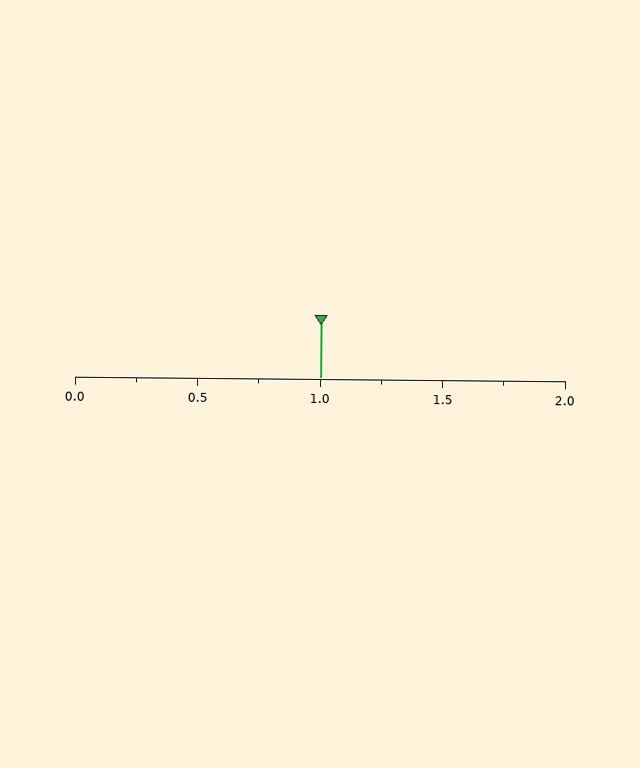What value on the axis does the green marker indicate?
The marker indicates approximately 1.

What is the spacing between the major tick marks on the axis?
The major ticks are spaced 0.5 apart.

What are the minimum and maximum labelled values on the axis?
The axis runs from 0.0 to 2.0.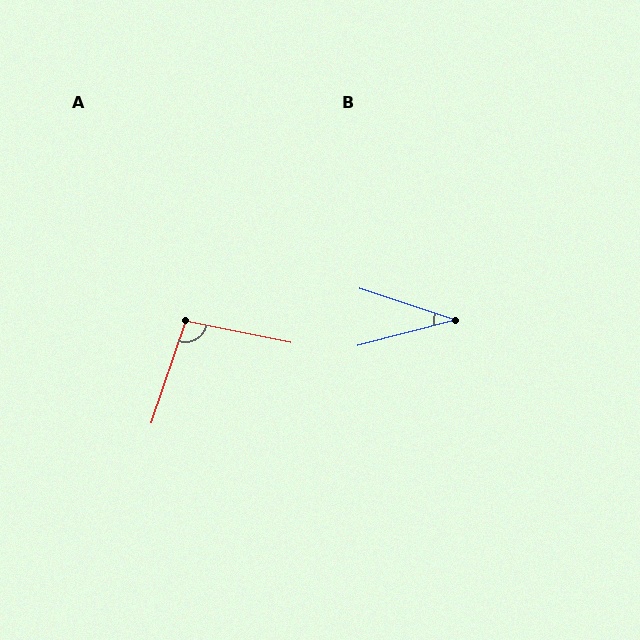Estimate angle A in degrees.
Approximately 97 degrees.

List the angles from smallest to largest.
B (33°), A (97°).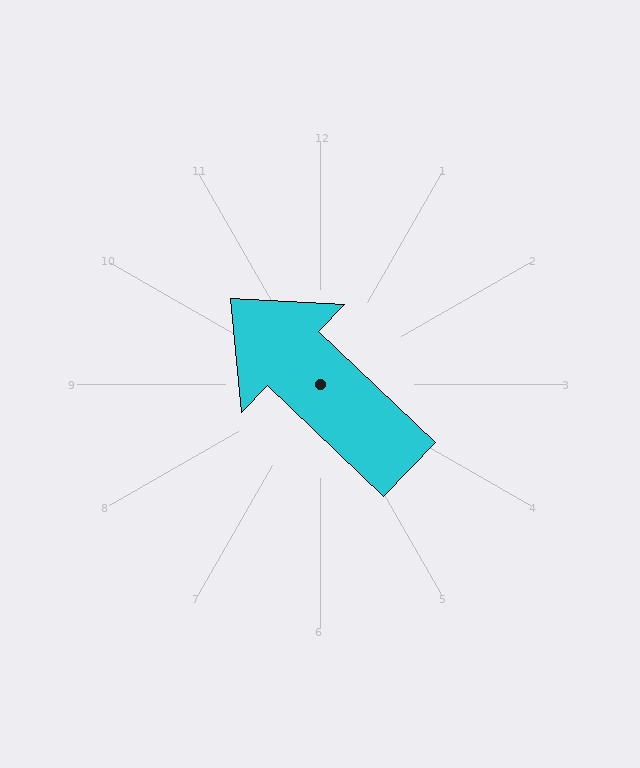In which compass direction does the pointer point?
Northwest.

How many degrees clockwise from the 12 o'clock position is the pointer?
Approximately 314 degrees.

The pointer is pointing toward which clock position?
Roughly 10 o'clock.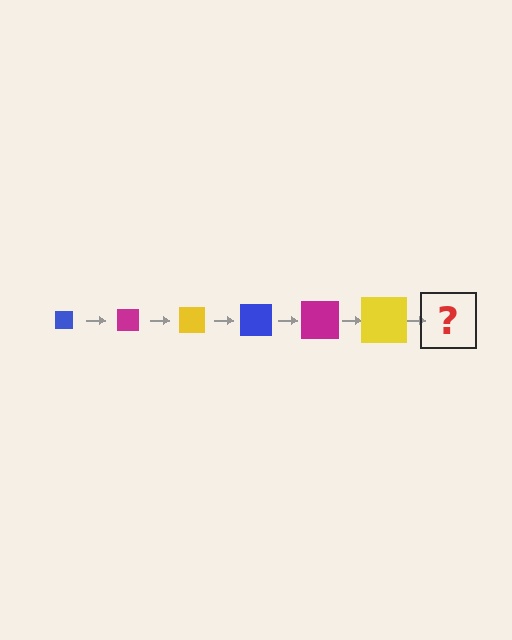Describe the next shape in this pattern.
It should be a blue square, larger than the previous one.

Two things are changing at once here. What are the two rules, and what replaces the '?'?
The two rules are that the square grows larger each step and the color cycles through blue, magenta, and yellow. The '?' should be a blue square, larger than the previous one.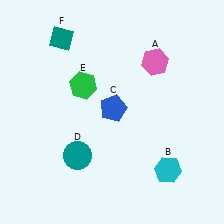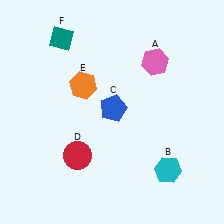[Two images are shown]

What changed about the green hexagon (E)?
In Image 1, E is green. In Image 2, it changed to orange.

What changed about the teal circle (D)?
In Image 1, D is teal. In Image 2, it changed to red.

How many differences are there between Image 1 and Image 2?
There are 2 differences between the two images.